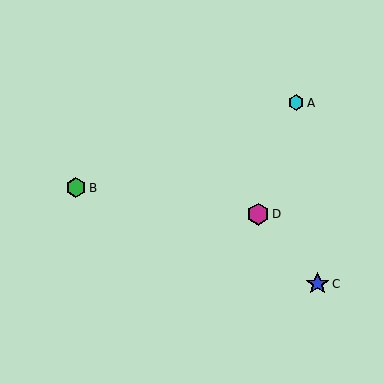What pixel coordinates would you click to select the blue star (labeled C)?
Click at (317, 284) to select the blue star C.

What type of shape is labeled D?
Shape D is a magenta hexagon.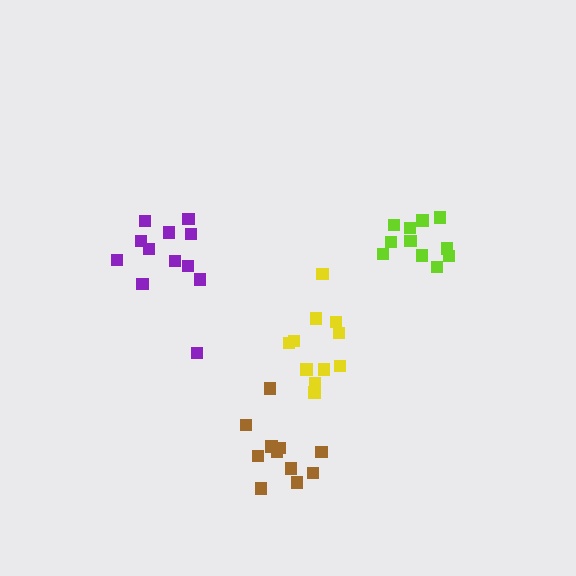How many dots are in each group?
Group 1: 11 dots, Group 2: 11 dots, Group 3: 12 dots, Group 4: 11 dots (45 total).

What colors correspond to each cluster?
The clusters are colored: yellow, lime, purple, brown.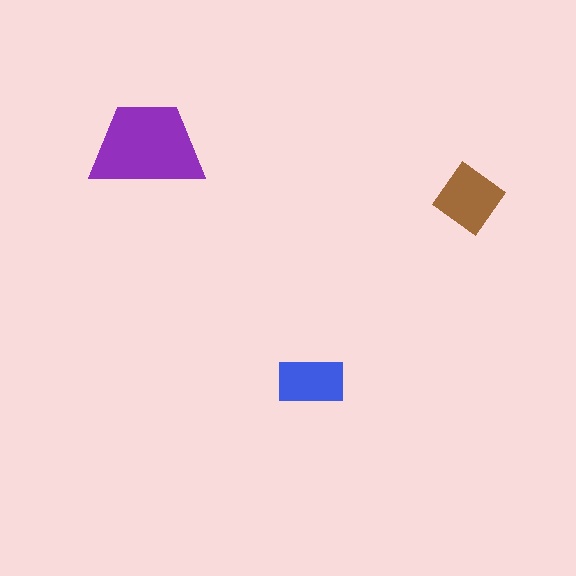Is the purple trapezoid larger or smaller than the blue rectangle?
Larger.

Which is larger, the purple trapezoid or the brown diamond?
The purple trapezoid.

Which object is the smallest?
The blue rectangle.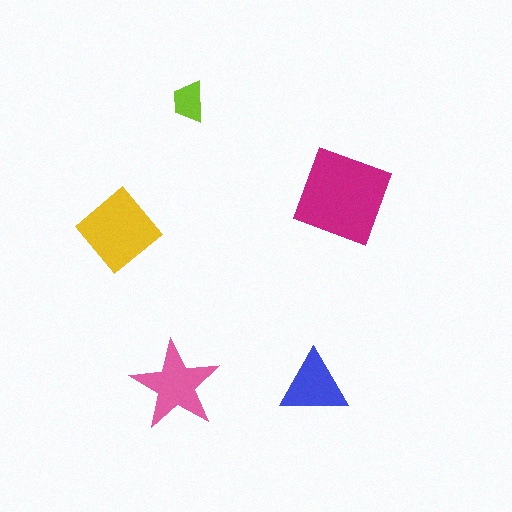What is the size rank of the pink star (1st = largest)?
3rd.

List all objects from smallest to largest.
The lime trapezoid, the blue triangle, the pink star, the yellow diamond, the magenta square.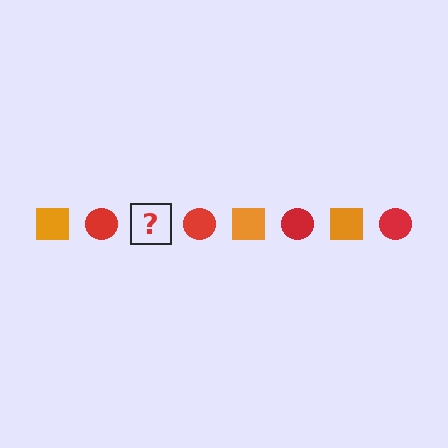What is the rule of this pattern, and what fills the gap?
The rule is that the pattern alternates between orange square and red circle. The gap should be filled with an orange square.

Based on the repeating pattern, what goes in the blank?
The blank should be an orange square.